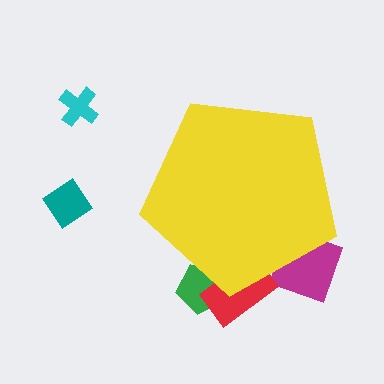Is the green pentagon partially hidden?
Yes, the green pentagon is partially hidden behind the yellow pentagon.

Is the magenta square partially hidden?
Yes, the magenta square is partially hidden behind the yellow pentagon.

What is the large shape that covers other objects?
A yellow pentagon.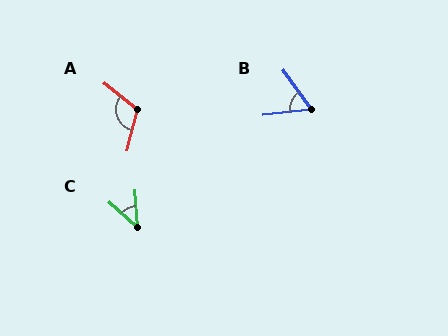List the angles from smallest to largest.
C (43°), B (60°), A (114°).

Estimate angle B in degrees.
Approximately 60 degrees.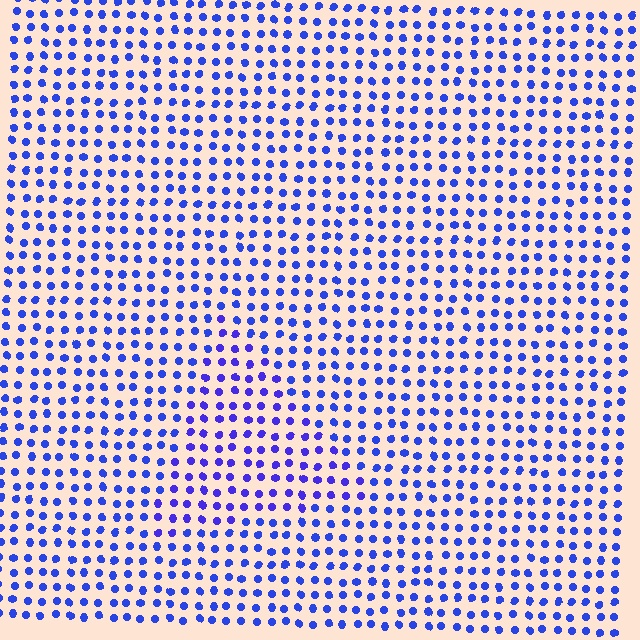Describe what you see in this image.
The image is filled with small blue elements in a uniform arrangement. A triangle-shaped region is visible where the elements are tinted to a slightly different hue, forming a subtle color boundary.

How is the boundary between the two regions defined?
The boundary is defined purely by a slight shift in hue (about 17 degrees). Spacing, size, and orientation are identical on both sides.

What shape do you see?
I see a triangle.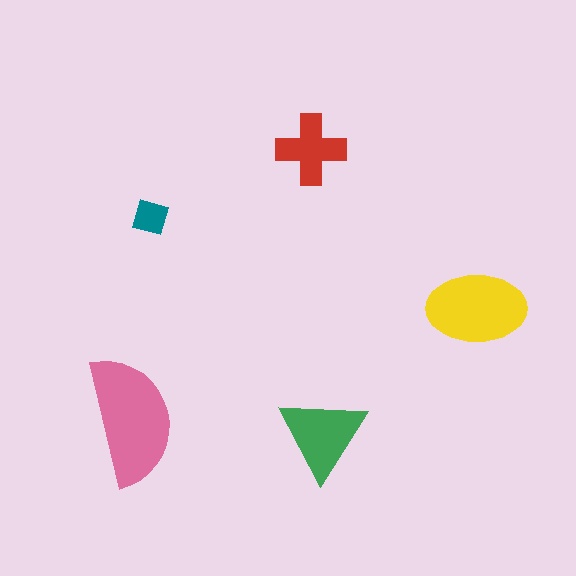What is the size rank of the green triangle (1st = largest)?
3rd.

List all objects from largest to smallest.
The pink semicircle, the yellow ellipse, the green triangle, the red cross, the teal square.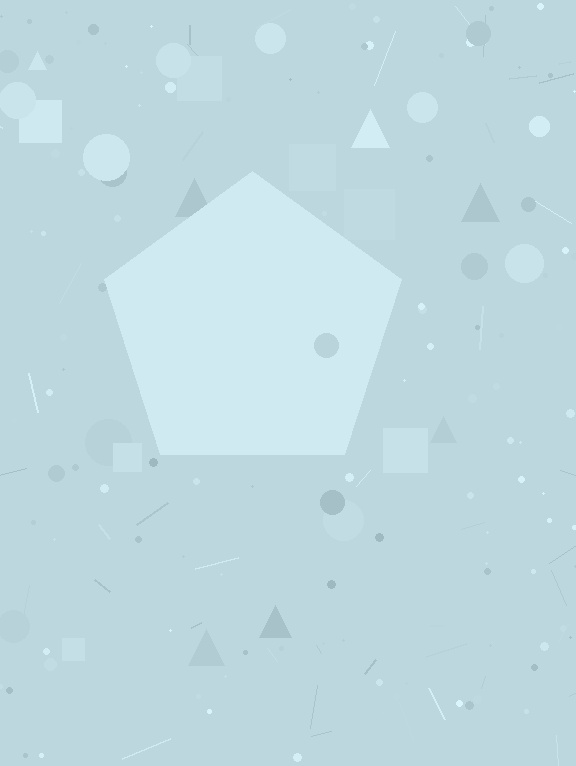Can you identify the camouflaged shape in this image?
The camouflaged shape is a pentagon.